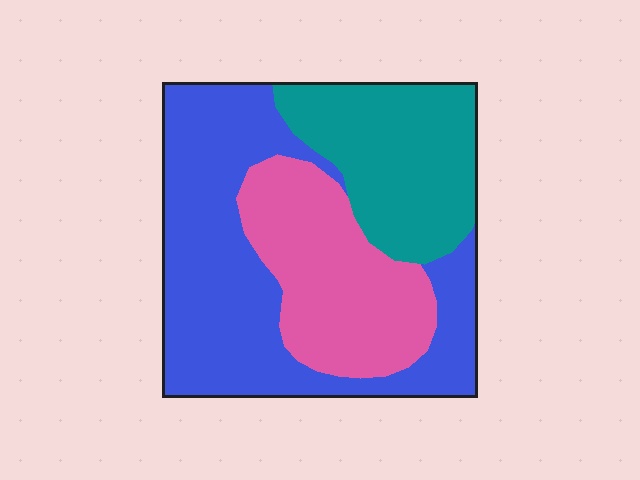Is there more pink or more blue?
Blue.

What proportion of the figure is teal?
Teal covers about 25% of the figure.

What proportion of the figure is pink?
Pink takes up between a quarter and a half of the figure.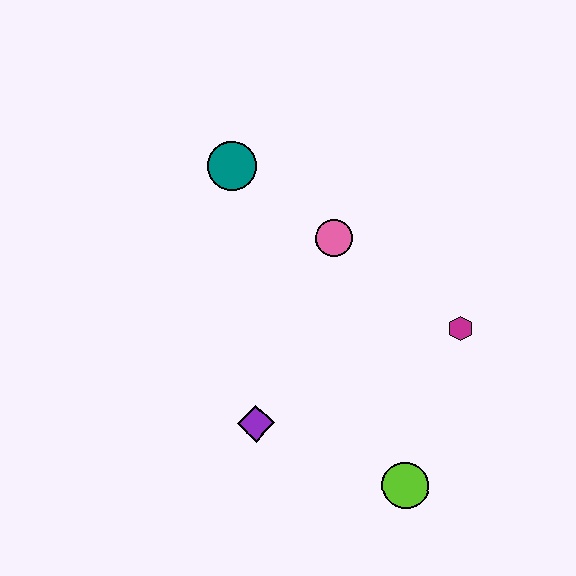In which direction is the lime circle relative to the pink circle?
The lime circle is below the pink circle.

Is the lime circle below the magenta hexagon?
Yes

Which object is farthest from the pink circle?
The lime circle is farthest from the pink circle.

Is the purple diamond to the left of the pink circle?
Yes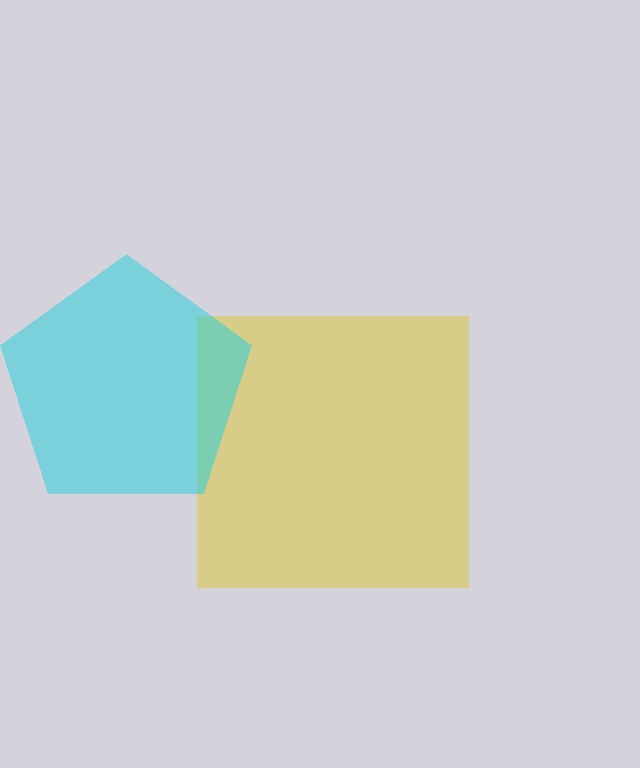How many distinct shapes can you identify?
There are 2 distinct shapes: a yellow square, a cyan pentagon.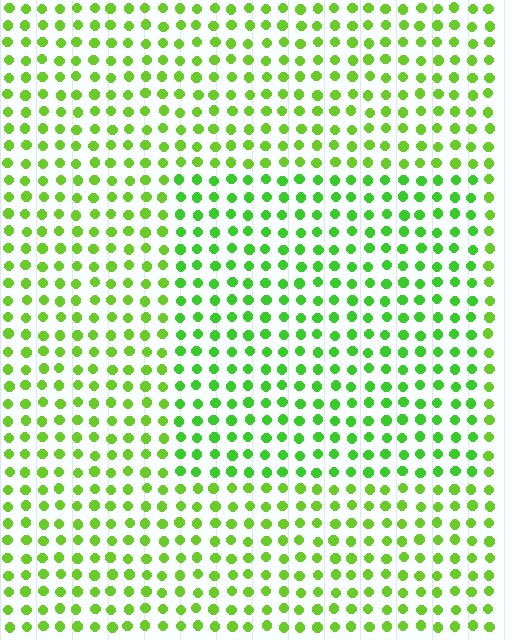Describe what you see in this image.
The image is filled with small lime elements in a uniform arrangement. A rectangle-shaped region is visible where the elements are tinted to a slightly different hue, forming a subtle color boundary.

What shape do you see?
I see a rectangle.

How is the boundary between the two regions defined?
The boundary is defined purely by a slight shift in hue (about 19 degrees). Spacing, size, and orientation are identical on both sides.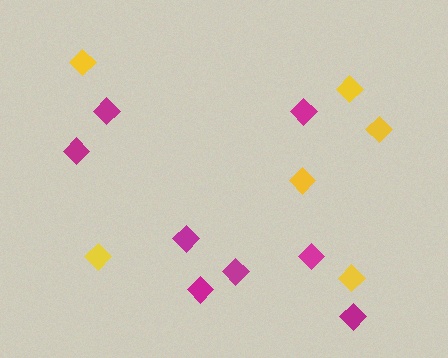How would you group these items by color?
There are 2 groups: one group of magenta diamonds (8) and one group of yellow diamonds (6).